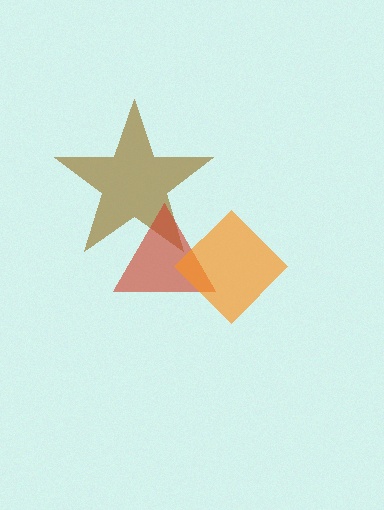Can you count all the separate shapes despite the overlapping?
Yes, there are 3 separate shapes.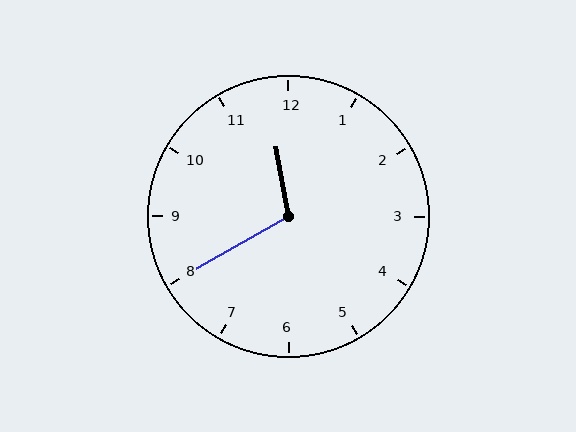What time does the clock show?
11:40.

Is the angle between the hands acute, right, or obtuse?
It is obtuse.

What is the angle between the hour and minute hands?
Approximately 110 degrees.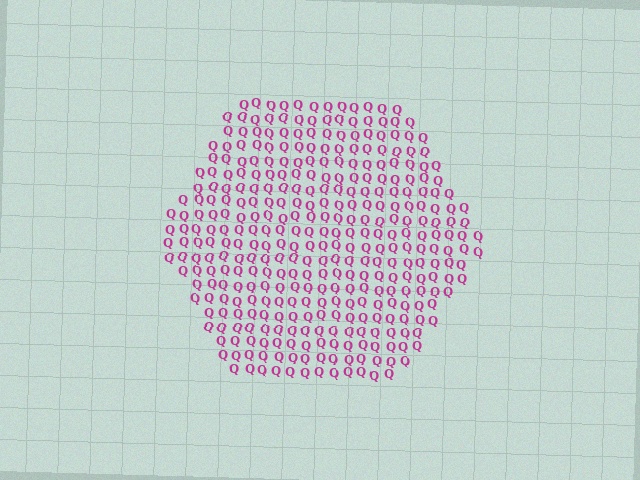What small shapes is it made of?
It is made of small letter Q's.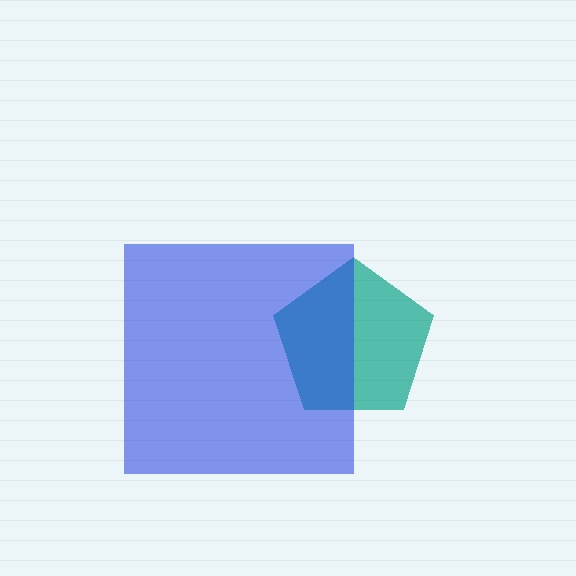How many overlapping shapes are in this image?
There are 2 overlapping shapes in the image.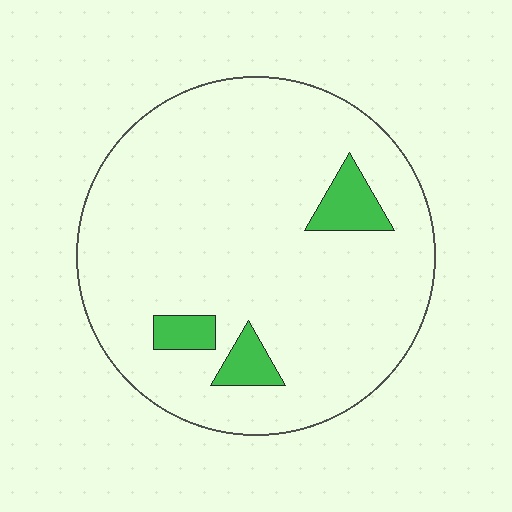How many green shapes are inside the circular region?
3.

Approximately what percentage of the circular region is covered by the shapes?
Approximately 10%.